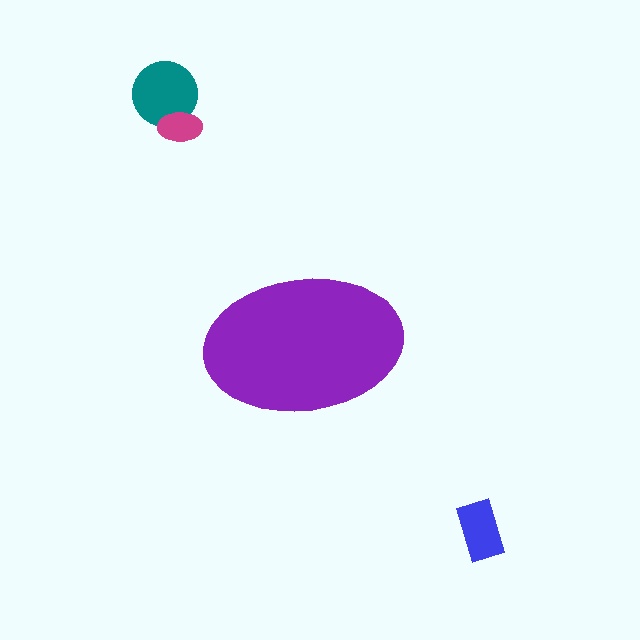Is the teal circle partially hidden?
No, the teal circle is fully visible.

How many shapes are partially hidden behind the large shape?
0 shapes are partially hidden.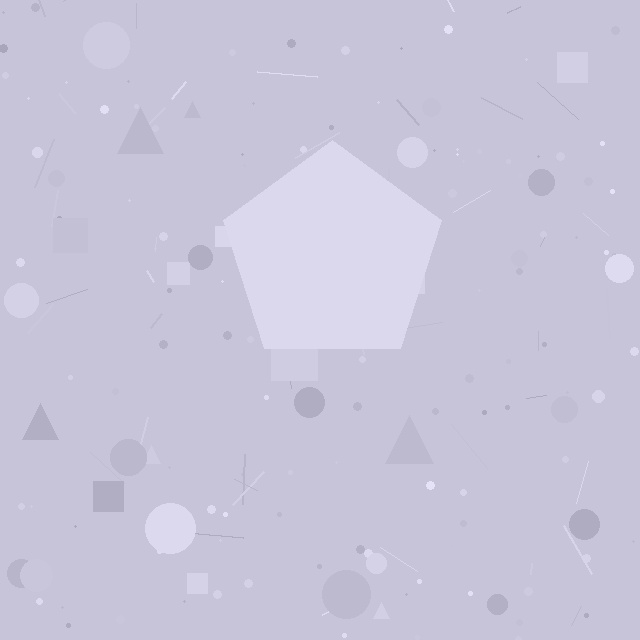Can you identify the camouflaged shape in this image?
The camouflaged shape is a pentagon.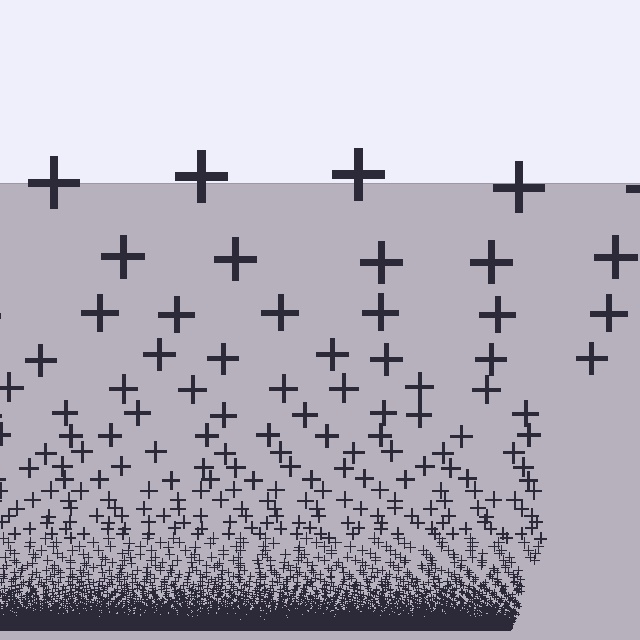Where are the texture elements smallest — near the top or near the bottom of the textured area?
Near the bottom.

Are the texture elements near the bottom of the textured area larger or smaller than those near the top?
Smaller. The gradient is inverted — elements near the bottom are smaller and denser.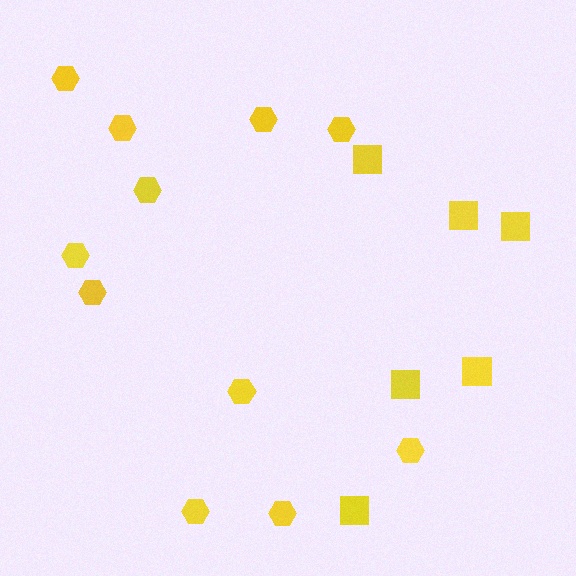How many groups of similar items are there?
There are 2 groups: one group of squares (6) and one group of hexagons (11).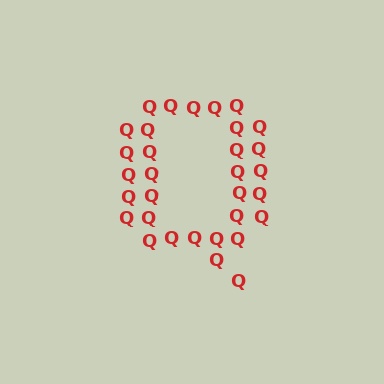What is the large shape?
The large shape is the letter Q.